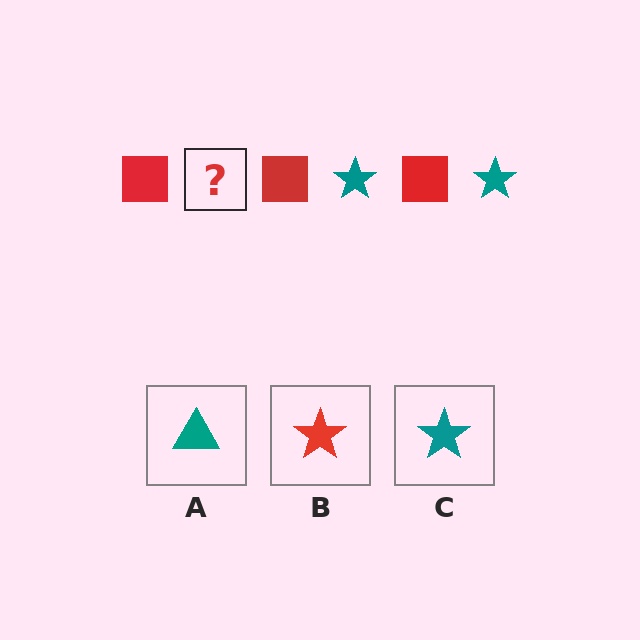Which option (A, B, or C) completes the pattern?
C.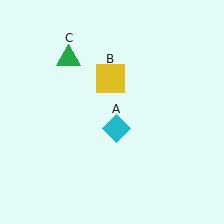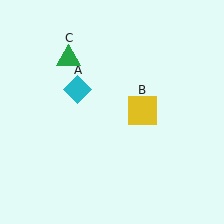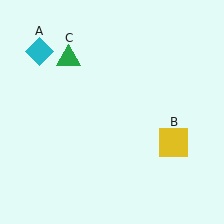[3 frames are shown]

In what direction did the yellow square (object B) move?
The yellow square (object B) moved down and to the right.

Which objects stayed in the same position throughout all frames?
Green triangle (object C) remained stationary.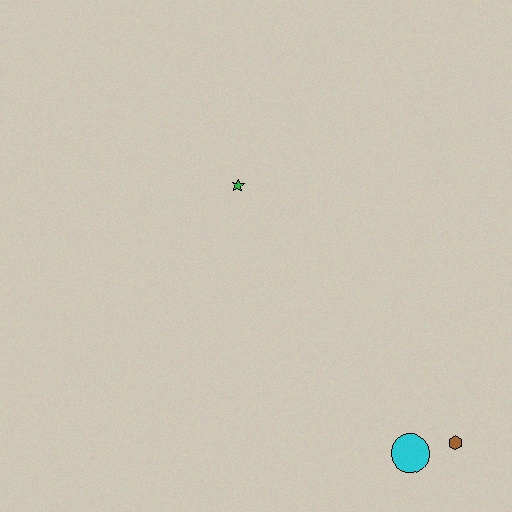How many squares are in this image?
There are no squares.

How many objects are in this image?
There are 3 objects.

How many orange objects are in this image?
There are no orange objects.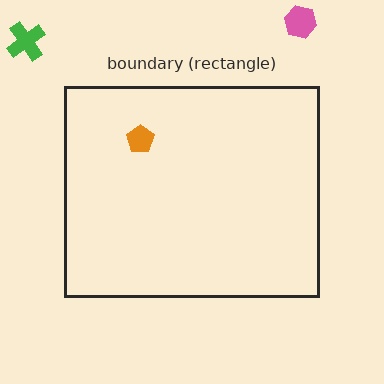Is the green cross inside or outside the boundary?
Outside.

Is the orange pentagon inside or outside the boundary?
Inside.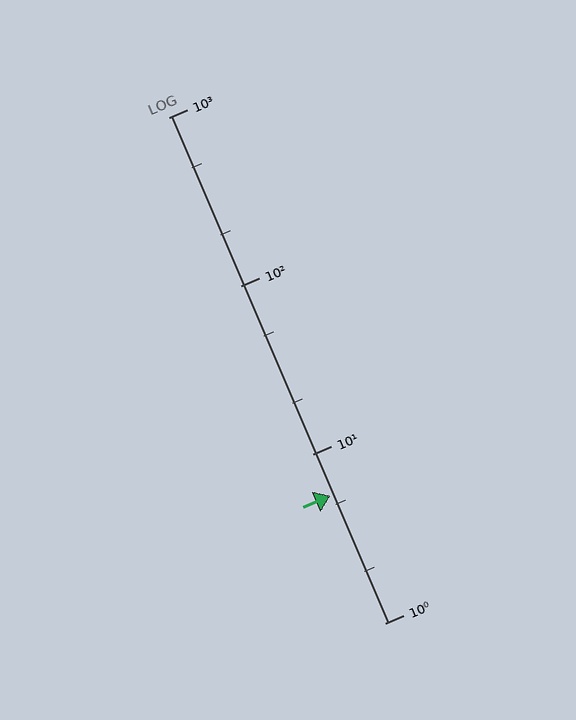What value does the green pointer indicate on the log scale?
The pointer indicates approximately 5.7.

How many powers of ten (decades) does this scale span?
The scale spans 3 decades, from 1 to 1000.